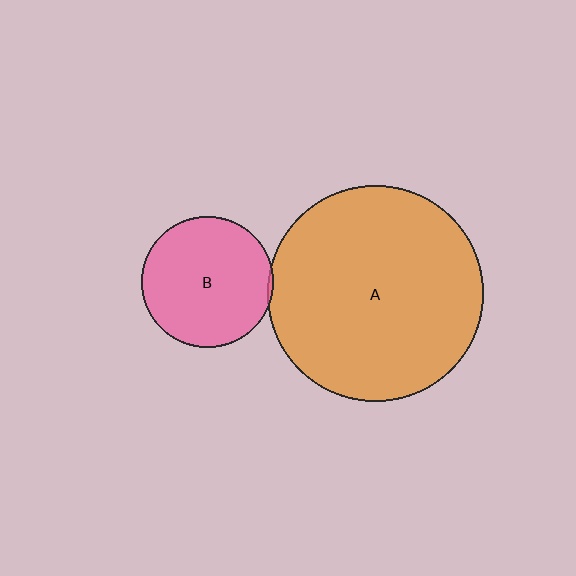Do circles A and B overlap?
Yes.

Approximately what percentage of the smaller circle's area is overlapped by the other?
Approximately 5%.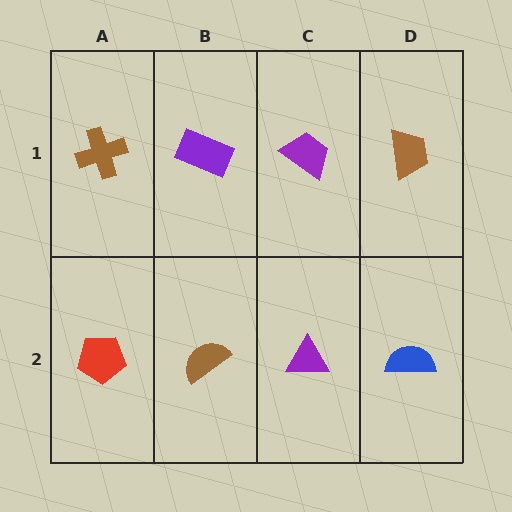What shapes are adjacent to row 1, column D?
A blue semicircle (row 2, column D), a purple trapezoid (row 1, column C).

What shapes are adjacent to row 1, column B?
A brown semicircle (row 2, column B), a brown cross (row 1, column A), a purple trapezoid (row 1, column C).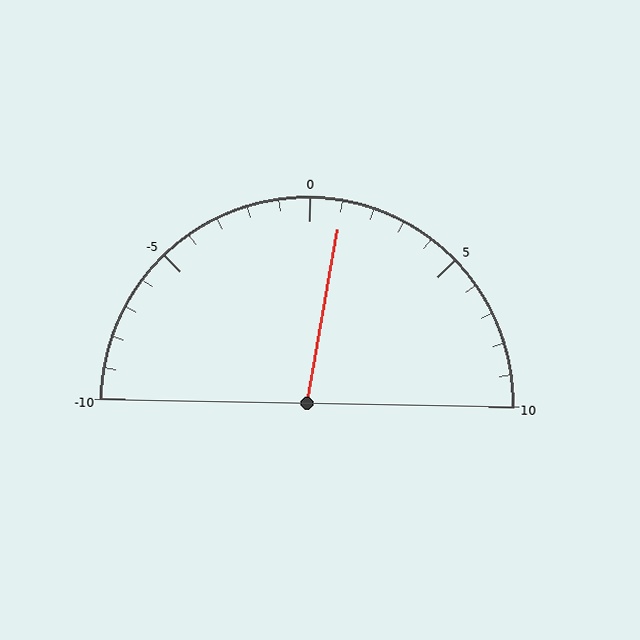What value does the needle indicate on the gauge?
The needle indicates approximately 1.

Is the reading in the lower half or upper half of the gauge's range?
The reading is in the upper half of the range (-10 to 10).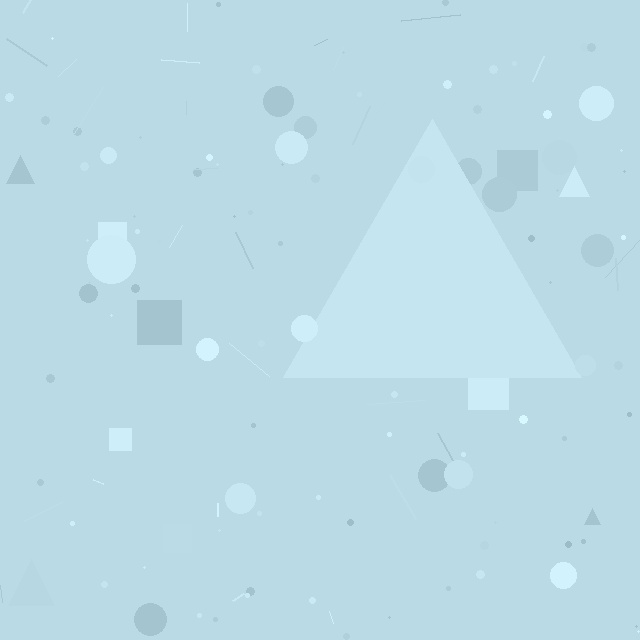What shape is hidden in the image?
A triangle is hidden in the image.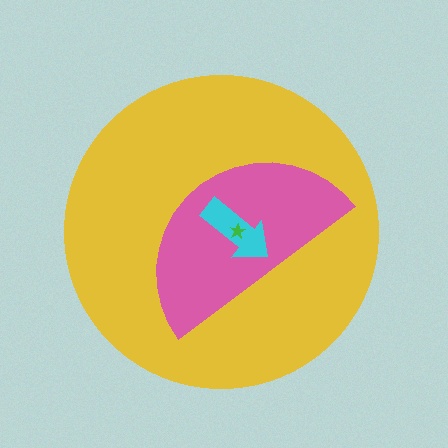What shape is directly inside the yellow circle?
The pink semicircle.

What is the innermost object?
The green star.